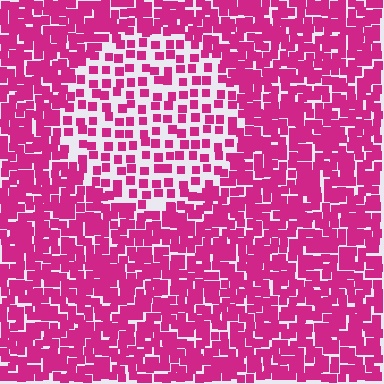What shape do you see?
I see a circle.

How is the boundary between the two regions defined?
The boundary is defined by a change in element density (approximately 2.2x ratio). All elements are the same color, size, and shape.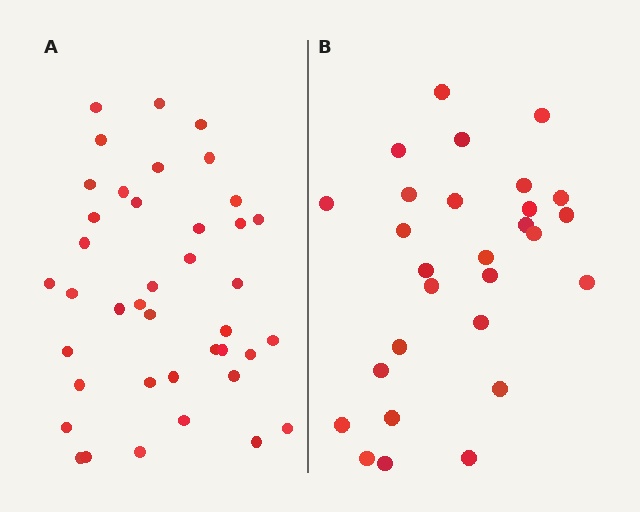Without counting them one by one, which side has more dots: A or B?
Region A (the left region) has more dots.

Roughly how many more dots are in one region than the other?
Region A has roughly 12 or so more dots than region B.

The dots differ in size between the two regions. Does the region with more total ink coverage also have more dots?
No. Region B has more total ink coverage because its dots are larger, but region A actually contains more individual dots. Total area can be misleading — the number of items is what matters here.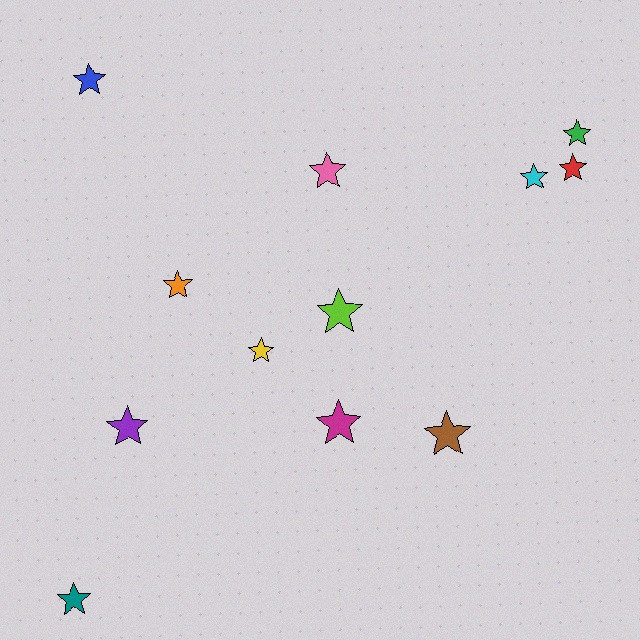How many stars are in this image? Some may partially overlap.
There are 12 stars.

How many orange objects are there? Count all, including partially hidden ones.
There is 1 orange object.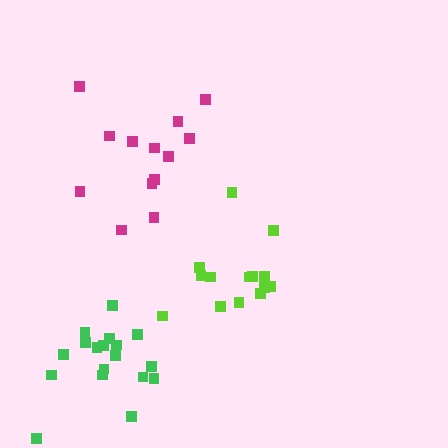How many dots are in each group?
Group 1: 18 dots, Group 2: 14 dots, Group 3: 13 dots (45 total).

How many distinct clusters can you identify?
There are 3 distinct clusters.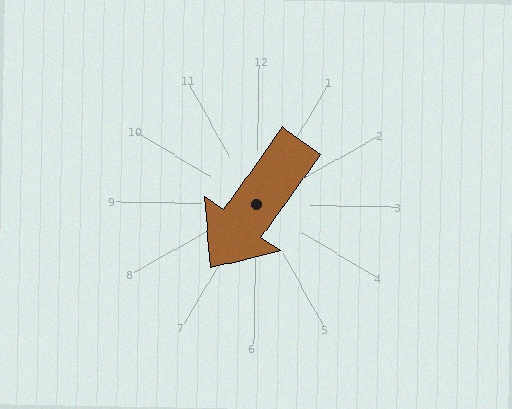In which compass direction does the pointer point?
Southwest.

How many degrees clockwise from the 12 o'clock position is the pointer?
Approximately 215 degrees.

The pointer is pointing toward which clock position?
Roughly 7 o'clock.